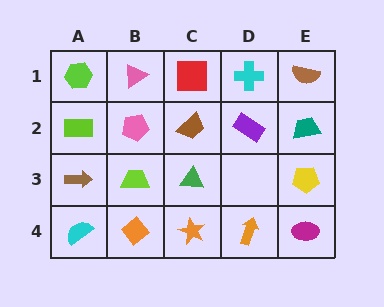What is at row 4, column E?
A magenta ellipse.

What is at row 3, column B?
A lime trapezoid.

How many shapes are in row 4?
5 shapes.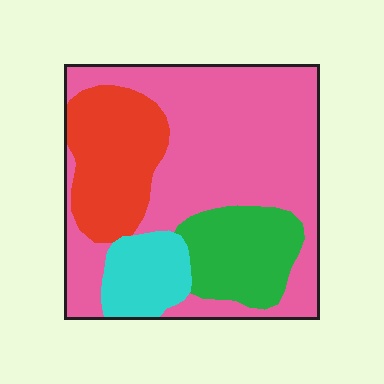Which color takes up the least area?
Cyan, at roughly 10%.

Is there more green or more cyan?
Green.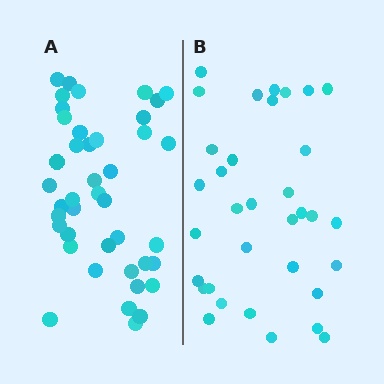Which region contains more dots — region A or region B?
Region A (the left region) has more dots.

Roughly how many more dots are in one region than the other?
Region A has roughly 8 or so more dots than region B.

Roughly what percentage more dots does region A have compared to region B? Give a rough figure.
About 25% more.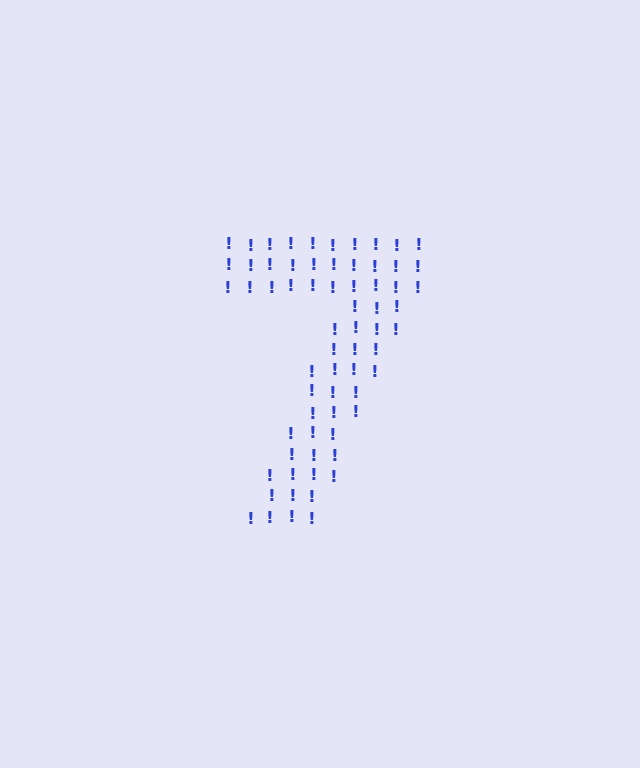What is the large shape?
The large shape is the digit 7.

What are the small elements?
The small elements are exclamation marks.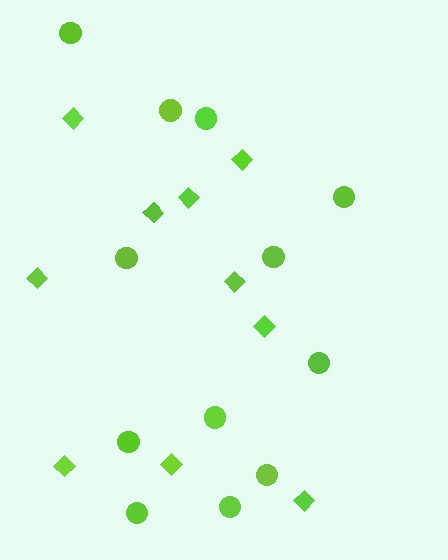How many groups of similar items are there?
There are 2 groups: one group of diamonds (10) and one group of circles (12).